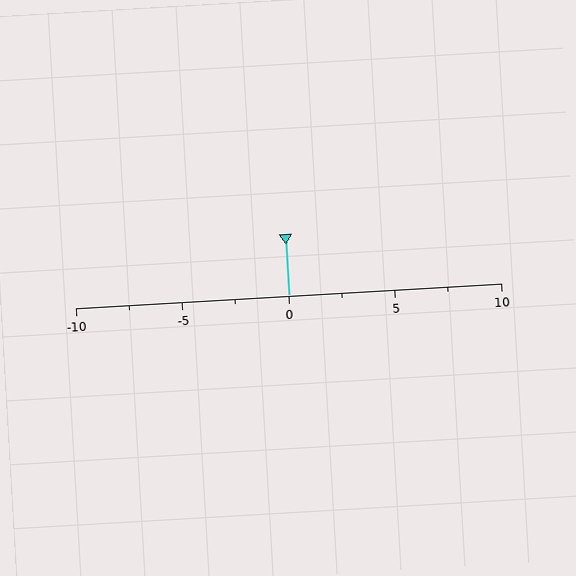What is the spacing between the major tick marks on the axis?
The major ticks are spaced 5 apart.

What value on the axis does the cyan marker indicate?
The marker indicates approximately 0.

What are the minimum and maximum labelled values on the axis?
The axis runs from -10 to 10.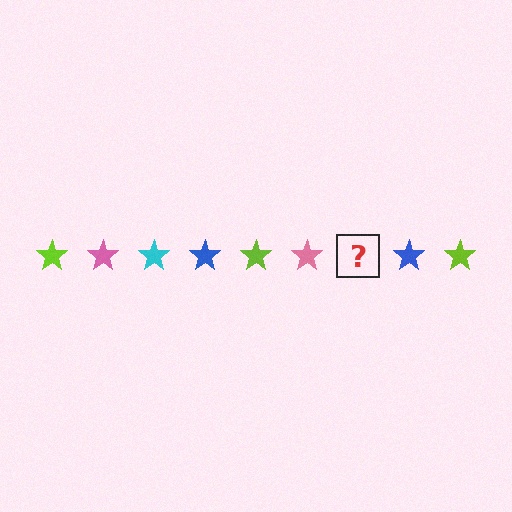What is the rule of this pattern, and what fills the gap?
The rule is that the pattern cycles through lime, pink, cyan, blue stars. The gap should be filled with a cyan star.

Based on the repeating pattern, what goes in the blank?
The blank should be a cyan star.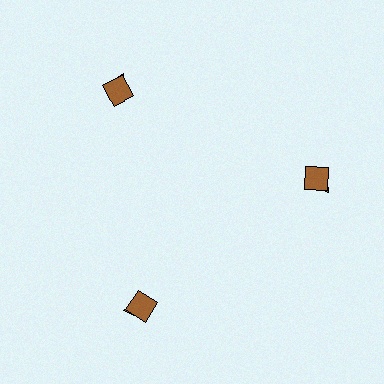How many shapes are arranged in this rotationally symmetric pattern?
There are 6 shapes, arranged in 3 groups of 2.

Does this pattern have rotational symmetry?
Yes, this pattern has 3-fold rotational symmetry. It looks the same after rotating 120 degrees around the center.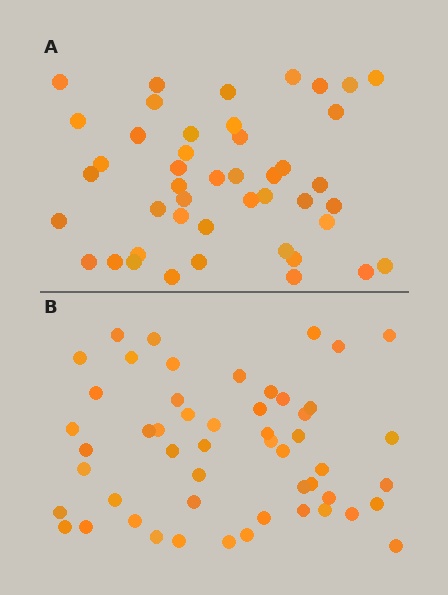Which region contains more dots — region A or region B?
Region B (the bottom region) has more dots.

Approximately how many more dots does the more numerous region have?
Region B has roughly 8 or so more dots than region A.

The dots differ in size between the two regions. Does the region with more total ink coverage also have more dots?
No. Region A has more total ink coverage because its dots are larger, but region B actually contains more individual dots. Total area can be misleading — the number of items is what matters here.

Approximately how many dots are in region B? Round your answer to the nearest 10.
About 50 dots. (The exact count is 52, which rounds to 50.)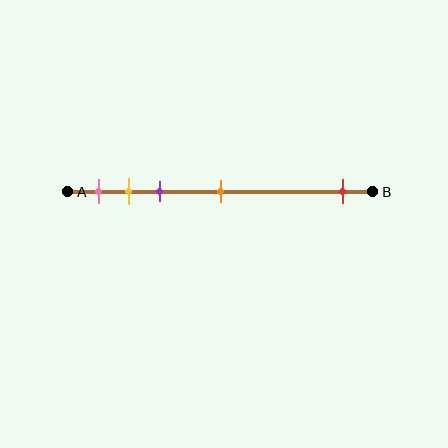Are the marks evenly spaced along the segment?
No, the marks are not evenly spaced.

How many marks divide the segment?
There are 5 marks dividing the segment.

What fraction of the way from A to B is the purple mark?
The purple mark is approximately 30% (0.3) of the way from A to B.